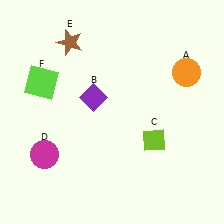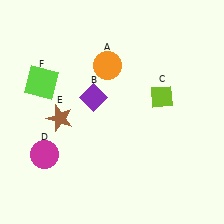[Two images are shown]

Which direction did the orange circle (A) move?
The orange circle (A) moved left.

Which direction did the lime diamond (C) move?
The lime diamond (C) moved up.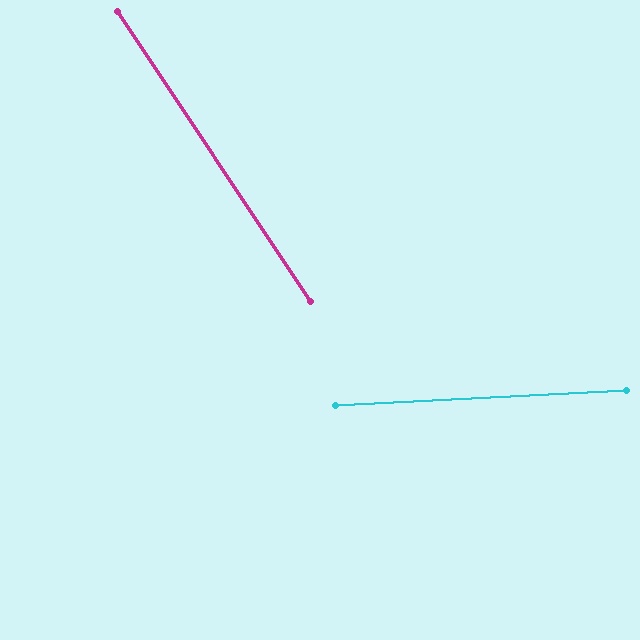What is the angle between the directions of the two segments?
Approximately 59 degrees.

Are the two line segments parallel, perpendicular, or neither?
Neither parallel nor perpendicular — they differ by about 59°.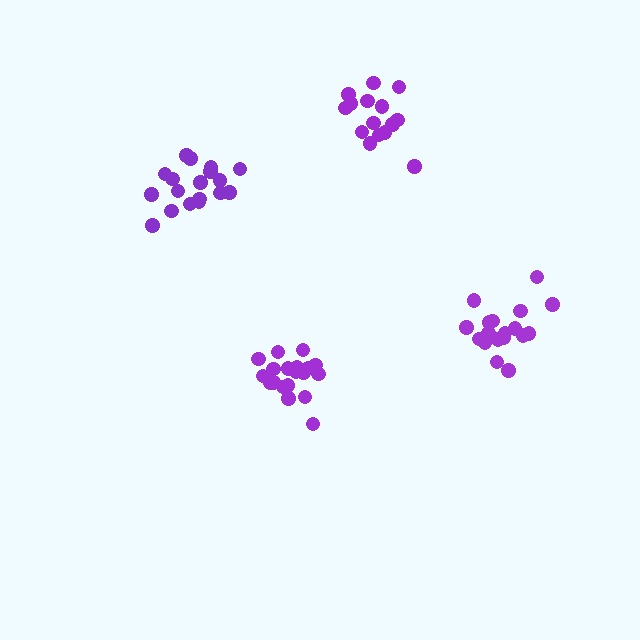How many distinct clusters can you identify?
There are 4 distinct clusters.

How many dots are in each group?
Group 1: 15 dots, Group 2: 18 dots, Group 3: 20 dots, Group 4: 19 dots (72 total).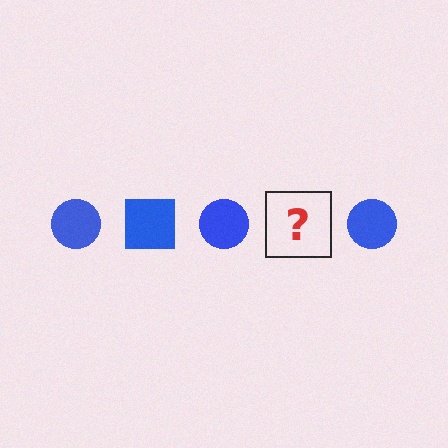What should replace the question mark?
The question mark should be replaced with a blue square.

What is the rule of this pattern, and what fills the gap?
The rule is that the pattern cycles through circle, square shapes in blue. The gap should be filled with a blue square.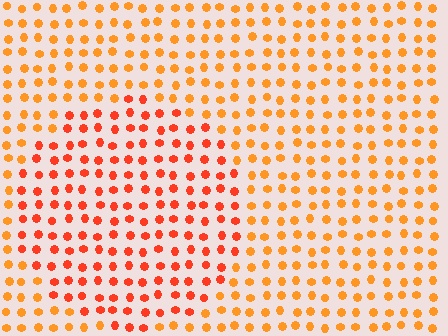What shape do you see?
I see a circle.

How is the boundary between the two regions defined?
The boundary is defined purely by a slight shift in hue (about 25 degrees). Spacing, size, and orientation are identical on both sides.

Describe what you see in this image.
The image is filled with small orange elements in a uniform arrangement. A circle-shaped region is visible where the elements are tinted to a slightly different hue, forming a subtle color boundary.